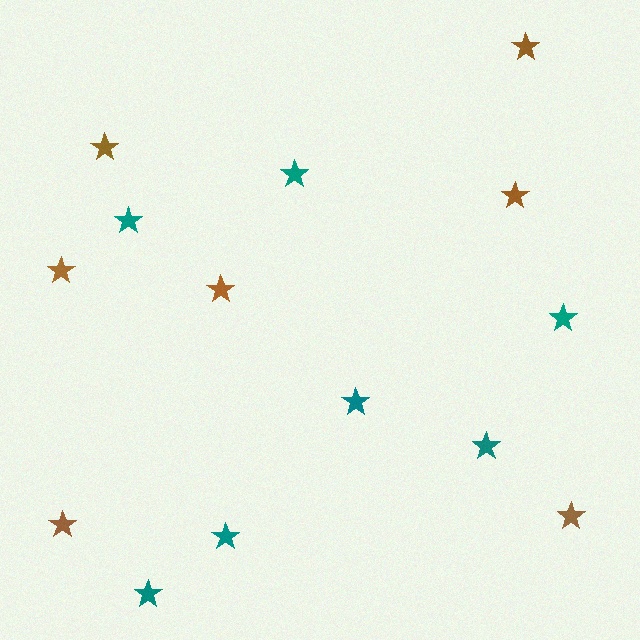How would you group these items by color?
There are 2 groups: one group of brown stars (7) and one group of teal stars (7).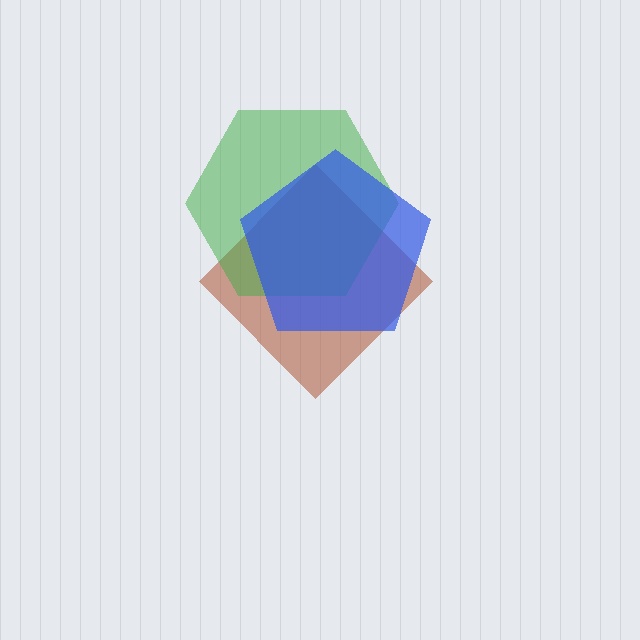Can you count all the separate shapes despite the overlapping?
Yes, there are 3 separate shapes.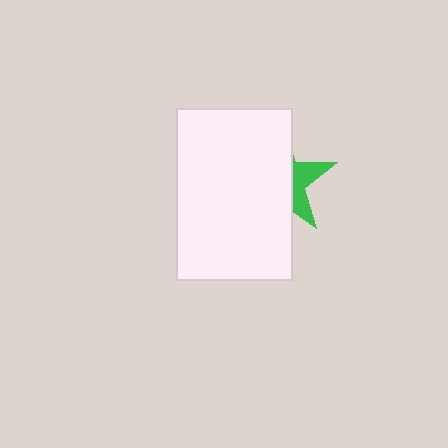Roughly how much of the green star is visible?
A small part of it is visible (roughly 31%).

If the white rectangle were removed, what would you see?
You would see the complete green star.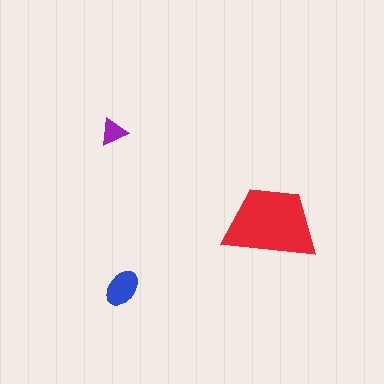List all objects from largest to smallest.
The red trapezoid, the blue ellipse, the purple triangle.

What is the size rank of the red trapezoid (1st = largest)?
1st.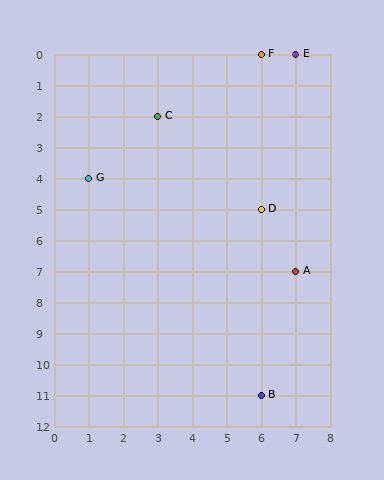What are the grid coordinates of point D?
Point D is at grid coordinates (6, 5).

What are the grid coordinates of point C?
Point C is at grid coordinates (3, 2).